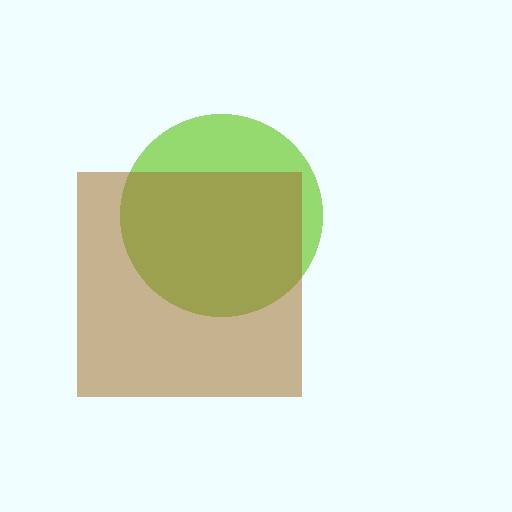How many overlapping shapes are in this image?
There are 2 overlapping shapes in the image.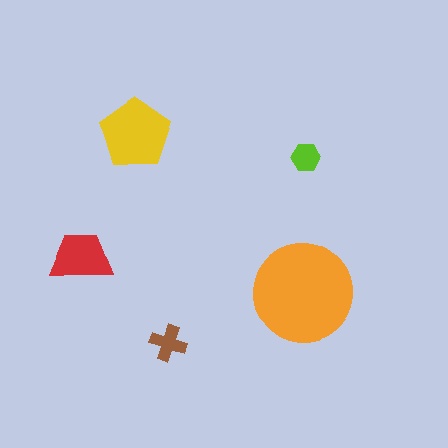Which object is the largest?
The orange circle.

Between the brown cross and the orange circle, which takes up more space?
The orange circle.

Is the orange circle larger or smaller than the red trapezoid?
Larger.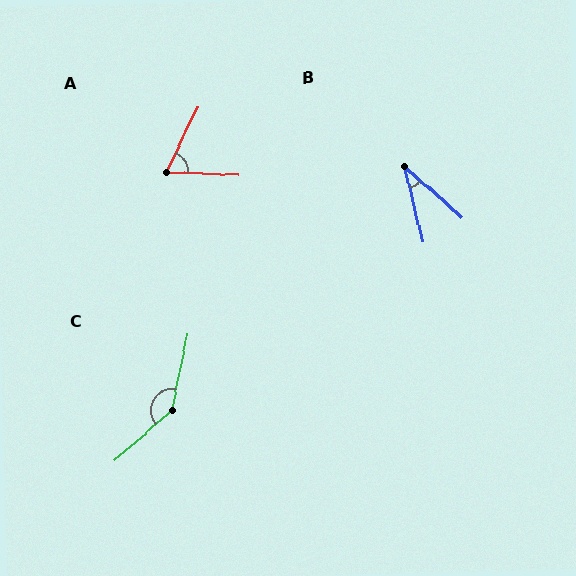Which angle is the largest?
C, at approximately 143 degrees.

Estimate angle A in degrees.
Approximately 67 degrees.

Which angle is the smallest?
B, at approximately 34 degrees.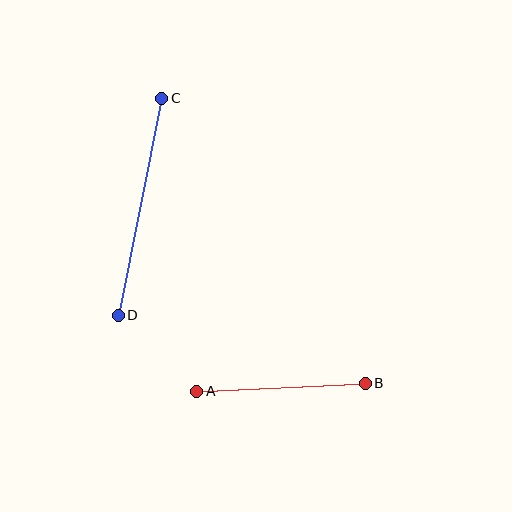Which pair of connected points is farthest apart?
Points C and D are farthest apart.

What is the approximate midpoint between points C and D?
The midpoint is at approximately (140, 207) pixels.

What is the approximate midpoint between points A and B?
The midpoint is at approximately (281, 387) pixels.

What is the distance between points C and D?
The distance is approximately 221 pixels.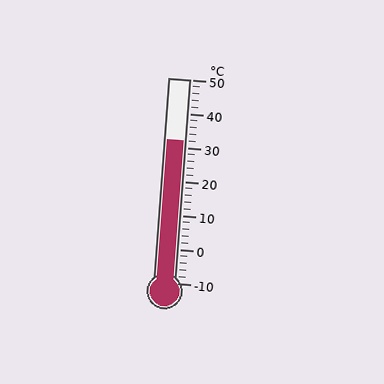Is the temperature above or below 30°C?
The temperature is above 30°C.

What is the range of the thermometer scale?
The thermometer scale ranges from -10°C to 50°C.